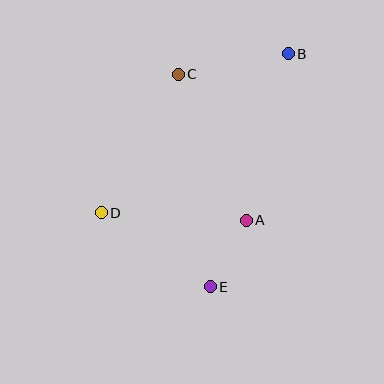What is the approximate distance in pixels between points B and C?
The distance between B and C is approximately 112 pixels.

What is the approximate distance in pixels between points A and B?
The distance between A and B is approximately 172 pixels.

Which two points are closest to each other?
Points A and E are closest to each other.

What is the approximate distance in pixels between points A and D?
The distance between A and D is approximately 145 pixels.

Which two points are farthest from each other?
Points B and E are farthest from each other.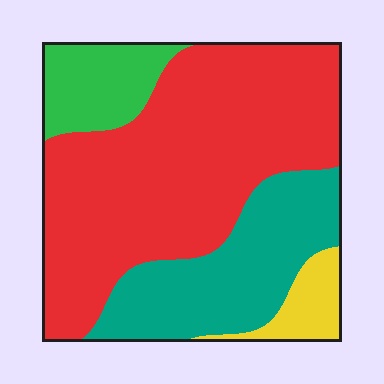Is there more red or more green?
Red.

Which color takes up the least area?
Yellow, at roughly 5%.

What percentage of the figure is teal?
Teal covers 25% of the figure.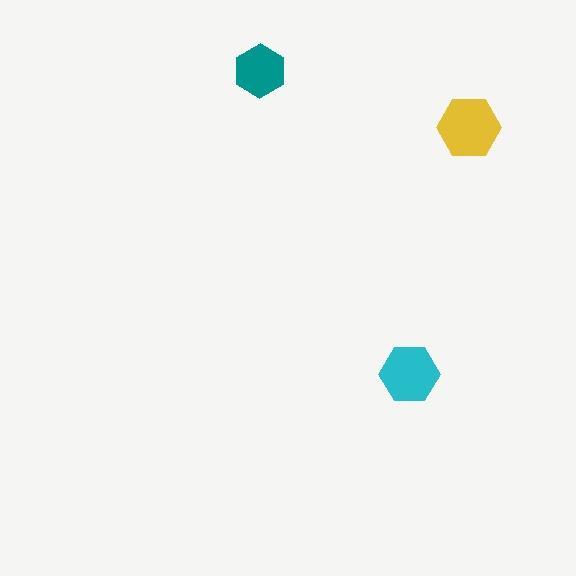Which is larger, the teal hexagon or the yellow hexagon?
The yellow one.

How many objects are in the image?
There are 3 objects in the image.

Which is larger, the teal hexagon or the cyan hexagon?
The cyan one.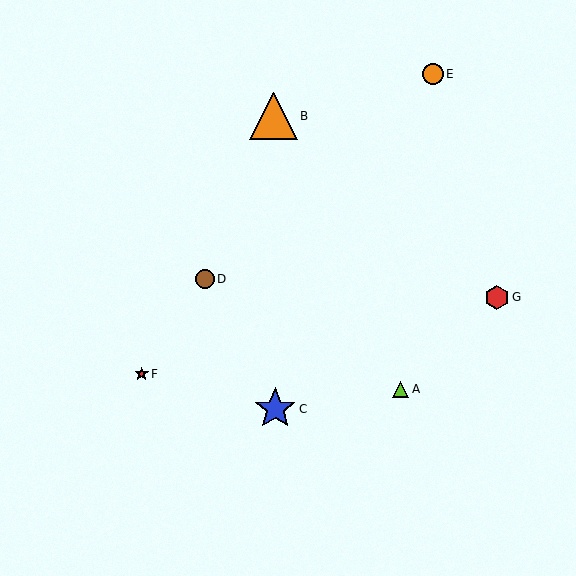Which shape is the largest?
The orange triangle (labeled B) is the largest.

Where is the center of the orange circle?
The center of the orange circle is at (433, 74).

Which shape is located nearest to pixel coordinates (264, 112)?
The orange triangle (labeled B) at (274, 116) is nearest to that location.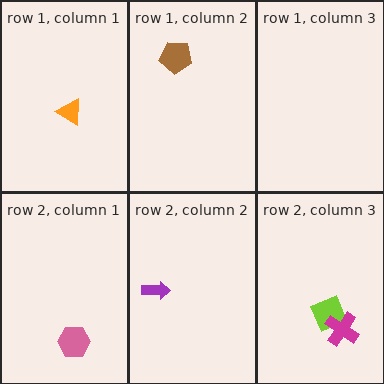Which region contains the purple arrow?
The row 2, column 2 region.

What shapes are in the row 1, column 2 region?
The brown pentagon.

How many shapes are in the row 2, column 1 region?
1.